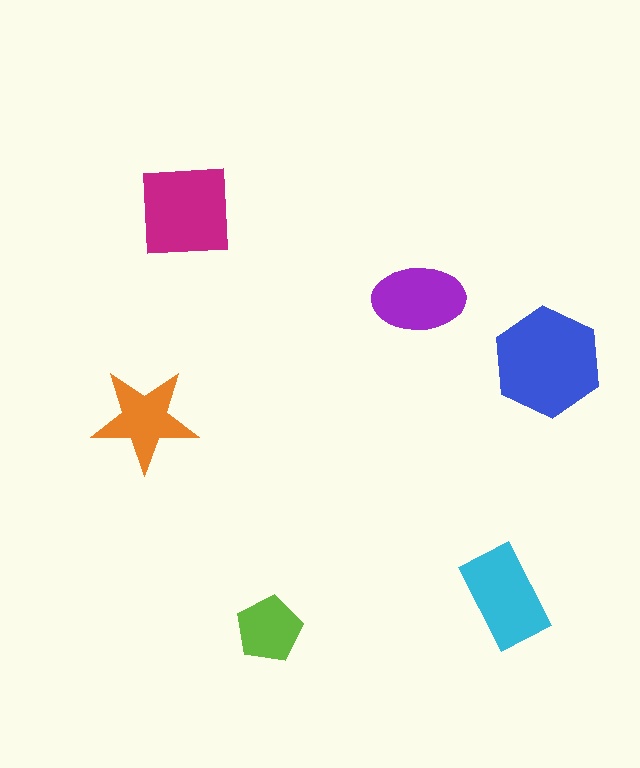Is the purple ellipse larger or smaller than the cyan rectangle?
Smaller.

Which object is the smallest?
The lime pentagon.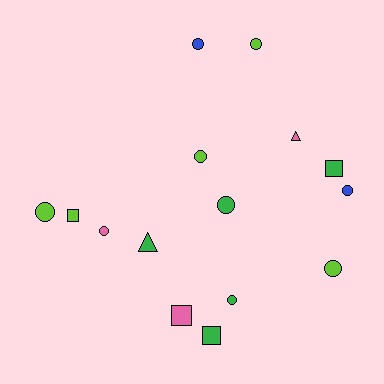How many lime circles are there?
There are 4 lime circles.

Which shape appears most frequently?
Circle, with 9 objects.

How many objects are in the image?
There are 15 objects.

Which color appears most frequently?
Lime, with 5 objects.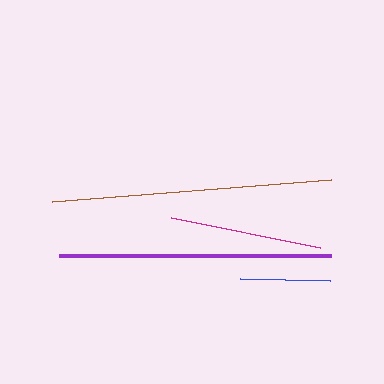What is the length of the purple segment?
The purple segment is approximately 272 pixels long.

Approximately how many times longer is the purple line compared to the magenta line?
The purple line is approximately 1.8 times the length of the magenta line.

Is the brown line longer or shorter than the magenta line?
The brown line is longer than the magenta line.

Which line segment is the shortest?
The blue line is the shortest at approximately 90 pixels.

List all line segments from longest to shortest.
From longest to shortest: brown, purple, magenta, blue.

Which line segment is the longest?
The brown line is the longest at approximately 280 pixels.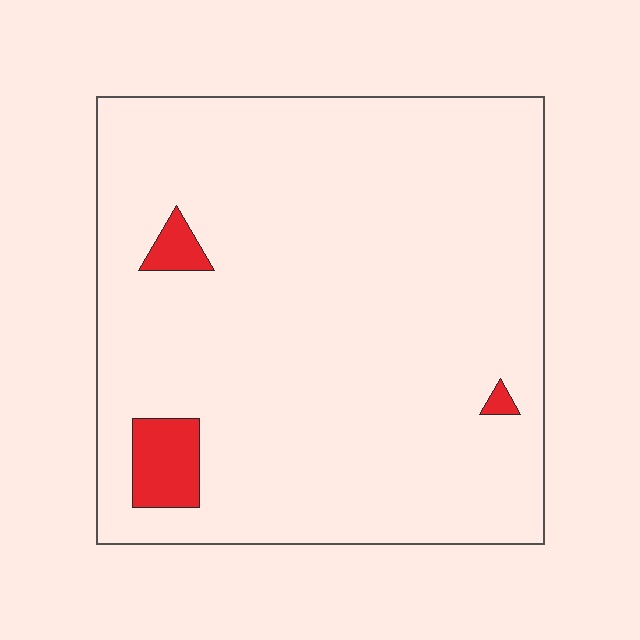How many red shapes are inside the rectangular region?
3.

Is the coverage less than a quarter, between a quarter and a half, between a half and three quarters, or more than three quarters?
Less than a quarter.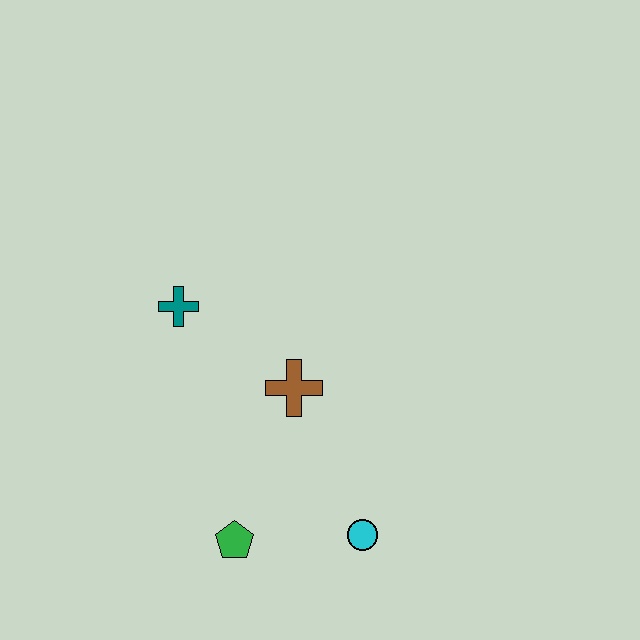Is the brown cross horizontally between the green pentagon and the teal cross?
No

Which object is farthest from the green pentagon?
The teal cross is farthest from the green pentagon.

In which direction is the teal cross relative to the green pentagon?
The teal cross is above the green pentagon.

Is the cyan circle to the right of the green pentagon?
Yes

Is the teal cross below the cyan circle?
No